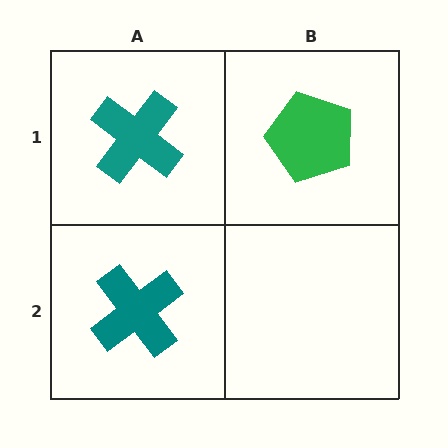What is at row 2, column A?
A teal cross.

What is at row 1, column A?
A teal cross.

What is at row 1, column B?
A green pentagon.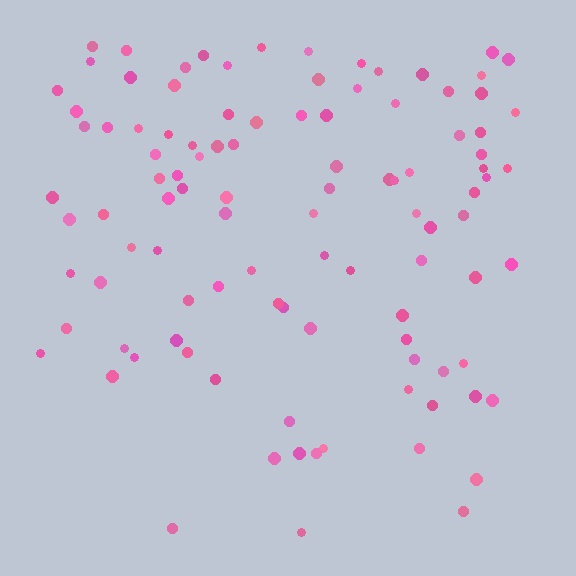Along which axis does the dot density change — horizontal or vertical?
Vertical.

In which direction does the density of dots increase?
From bottom to top, with the top side densest.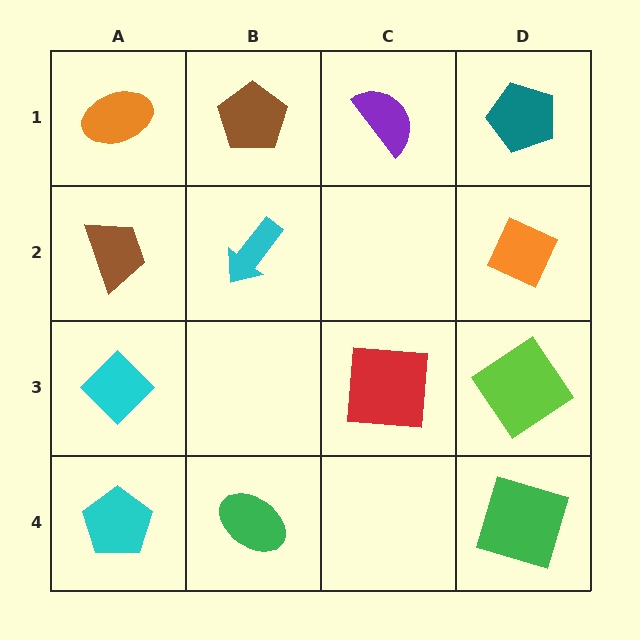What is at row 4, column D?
A green square.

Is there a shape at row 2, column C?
No, that cell is empty.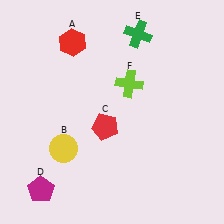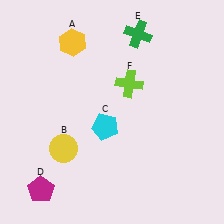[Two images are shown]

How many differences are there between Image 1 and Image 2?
There are 2 differences between the two images.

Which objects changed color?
A changed from red to yellow. C changed from red to cyan.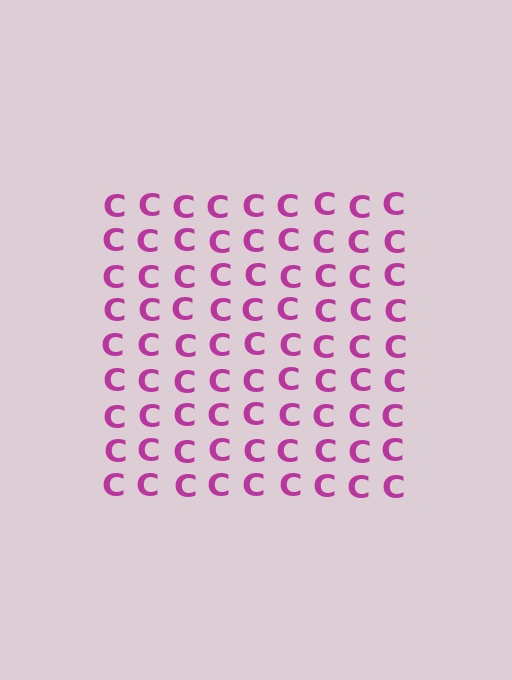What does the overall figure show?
The overall figure shows a square.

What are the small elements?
The small elements are letter C's.